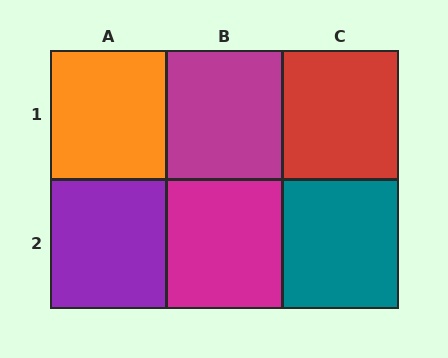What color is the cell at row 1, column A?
Orange.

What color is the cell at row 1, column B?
Magenta.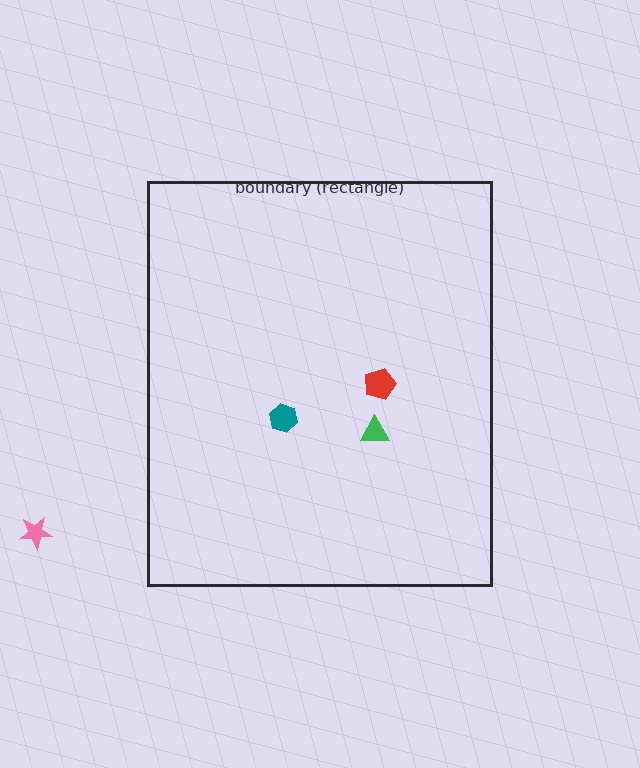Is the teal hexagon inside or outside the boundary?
Inside.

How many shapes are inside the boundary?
3 inside, 1 outside.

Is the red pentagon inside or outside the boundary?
Inside.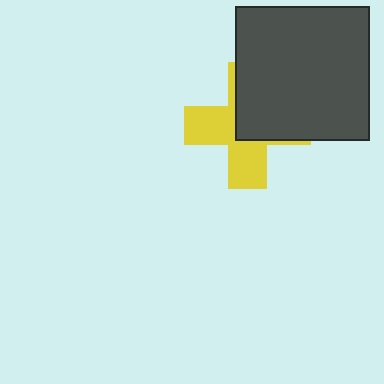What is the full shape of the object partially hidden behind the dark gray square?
The partially hidden object is a yellow cross.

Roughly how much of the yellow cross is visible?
About half of it is visible (roughly 52%).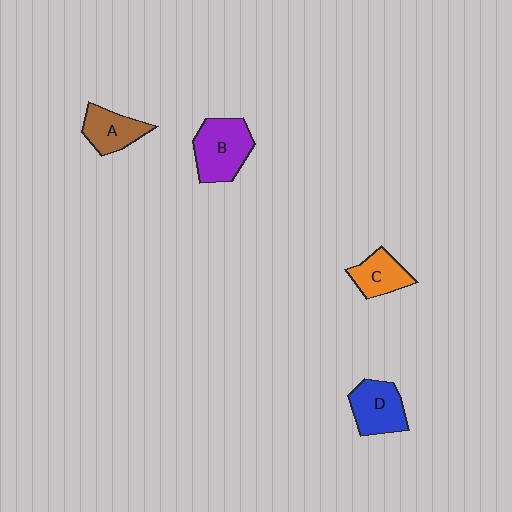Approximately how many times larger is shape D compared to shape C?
Approximately 1.2 times.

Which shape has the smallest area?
Shape C (orange).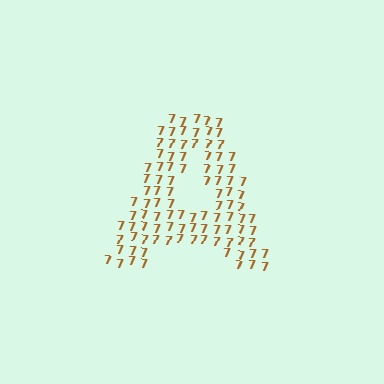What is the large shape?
The large shape is the letter A.